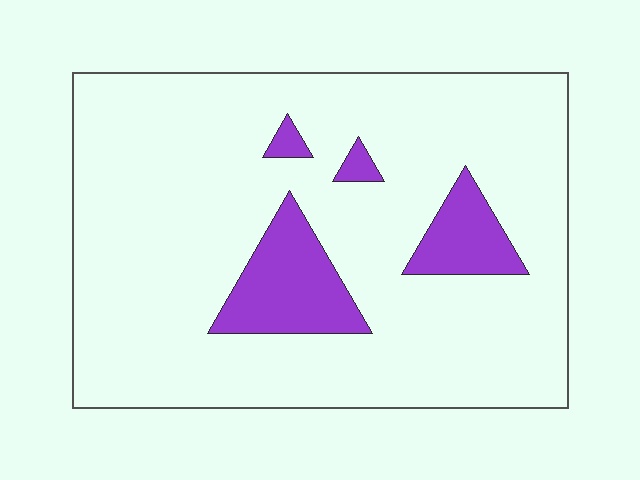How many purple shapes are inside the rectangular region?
4.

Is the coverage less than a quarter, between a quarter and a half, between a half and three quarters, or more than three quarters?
Less than a quarter.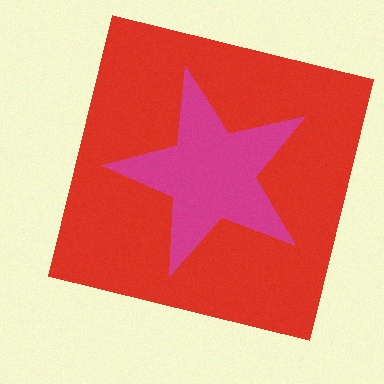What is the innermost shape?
The magenta star.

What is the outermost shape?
The red square.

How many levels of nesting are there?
2.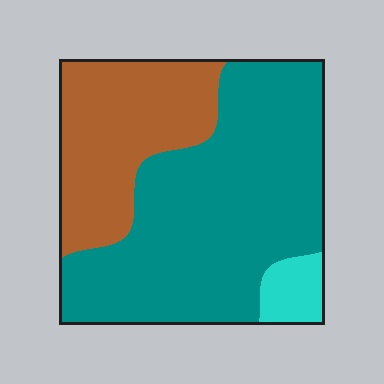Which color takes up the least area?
Cyan, at roughly 5%.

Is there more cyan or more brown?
Brown.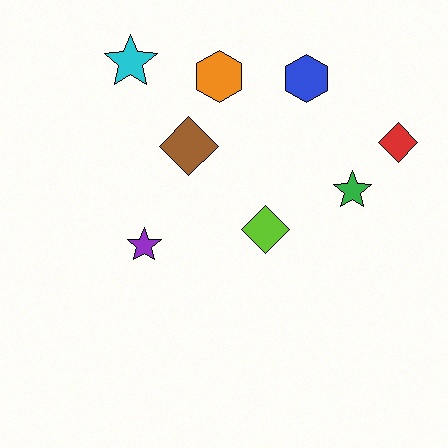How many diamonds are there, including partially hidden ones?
There are 3 diamonds.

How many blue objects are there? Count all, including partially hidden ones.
There is 1 blue object.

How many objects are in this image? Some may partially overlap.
There are 8 objects.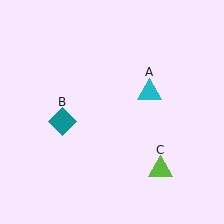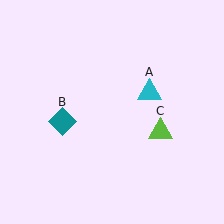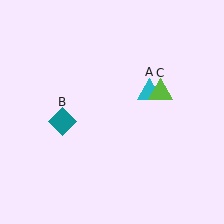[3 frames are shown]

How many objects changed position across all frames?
1 object changed position: lime triangle (object C).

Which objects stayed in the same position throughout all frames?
Cyan triangle (object A) and teal diamond (object B) remained stationary.